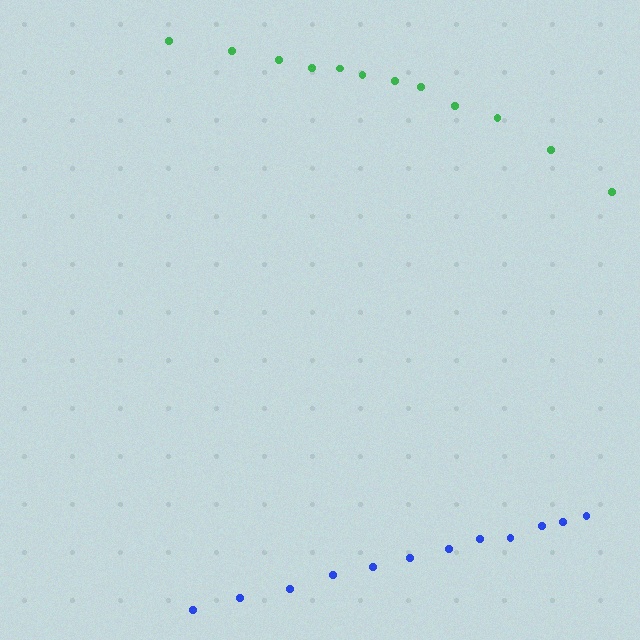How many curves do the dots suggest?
There are 2 distinct paths.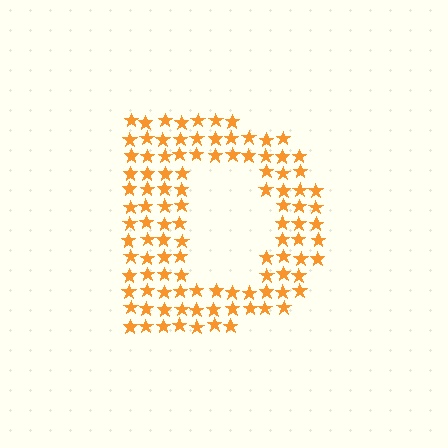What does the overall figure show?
The overall figure shows the letter D.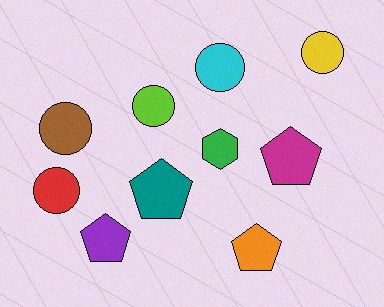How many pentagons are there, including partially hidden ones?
There are 4 pentagons.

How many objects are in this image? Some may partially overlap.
There are 10 objects.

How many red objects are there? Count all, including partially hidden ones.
There is 1 red object.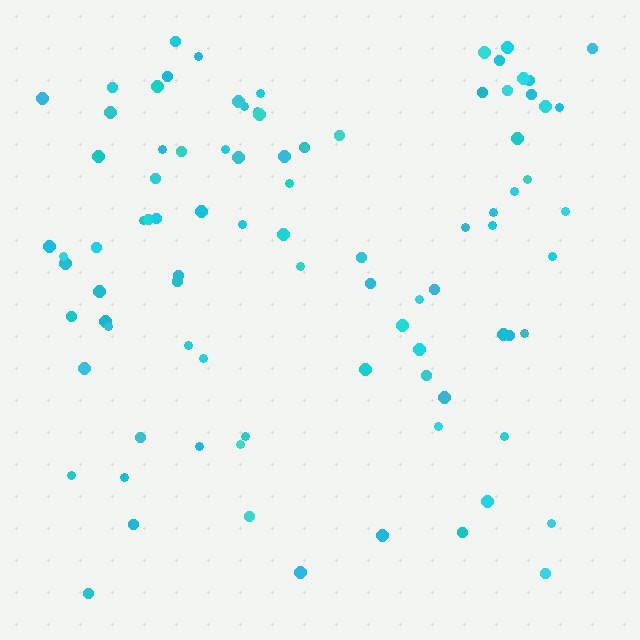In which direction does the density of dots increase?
From bottom to top, with the top side densest.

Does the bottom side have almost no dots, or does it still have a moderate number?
Still a moderate number, just noticeably fewer than the top.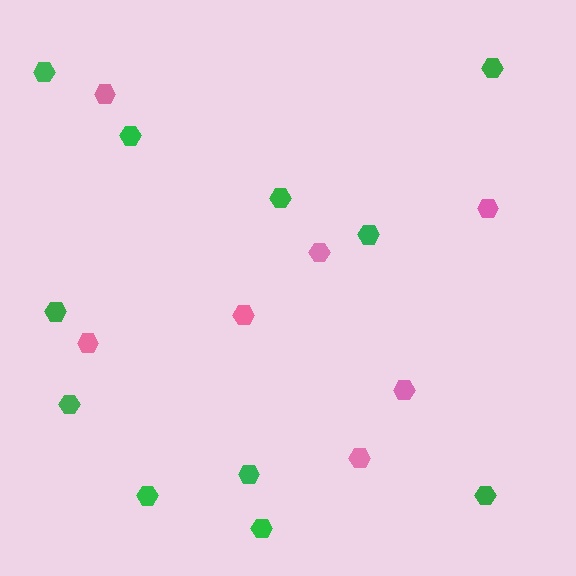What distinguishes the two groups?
There are 2 groups: one group of pink hexagons (7) and one group of green hexagons (11).